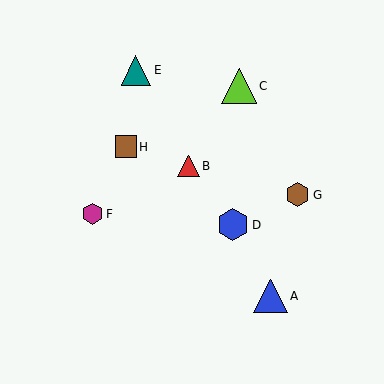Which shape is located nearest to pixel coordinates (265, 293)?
The blue triangle (labeled A) at (270, 296) is nearest to that location.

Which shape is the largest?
The lime triangle (labeled C) is the largest.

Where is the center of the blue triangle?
The center of the blue triangle is at (270, 296).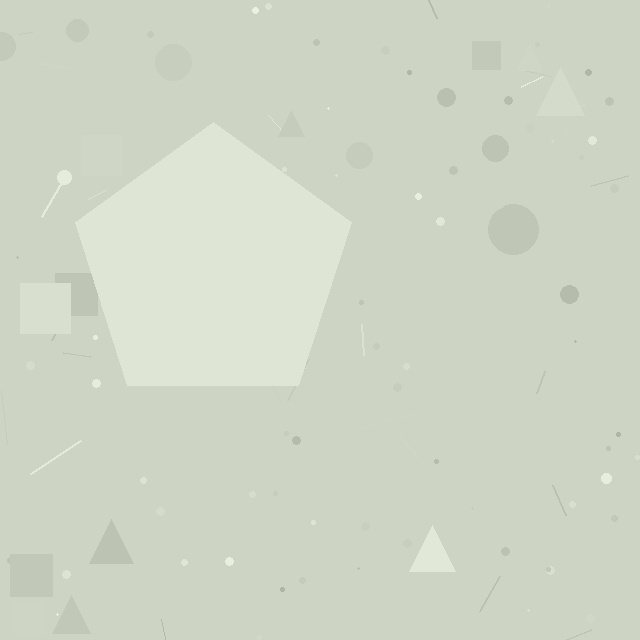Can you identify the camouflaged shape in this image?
The camouflaged shape is a pentagon.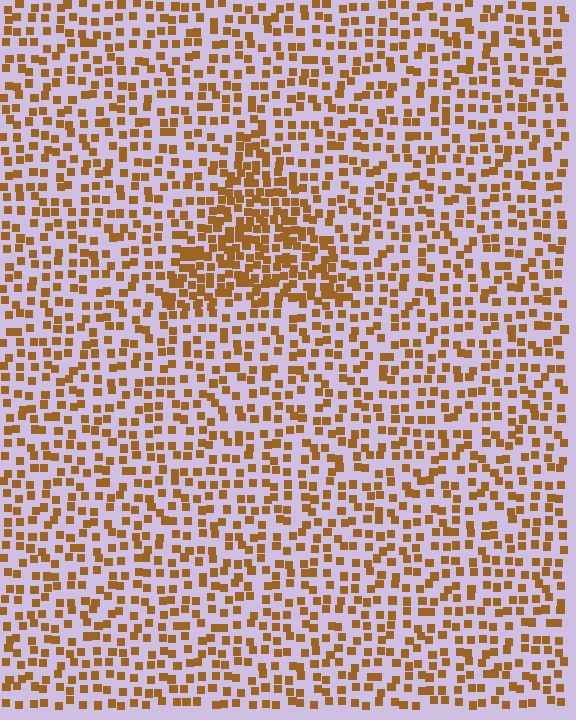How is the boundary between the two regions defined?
The boundary is defined by a change in element density (approximately 1.9x ratio). All elements are the same color, size, and shape.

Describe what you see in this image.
The image contains small brown elements arranged at two different densities. A triangle-shaped region is visible where the elements are more densely packed than the surrounding area.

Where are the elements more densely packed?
The elements are more densely packed inside the triangle boundary.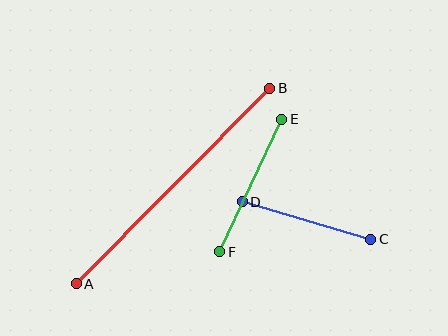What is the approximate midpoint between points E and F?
The midpoint is at approximately (251, 186) pixels.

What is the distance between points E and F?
The distance is approximately 146 pixels.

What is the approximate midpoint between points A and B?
The midpoint is at approximately (173, 186) pixels.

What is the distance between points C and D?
The distance is approximately 134 pixels.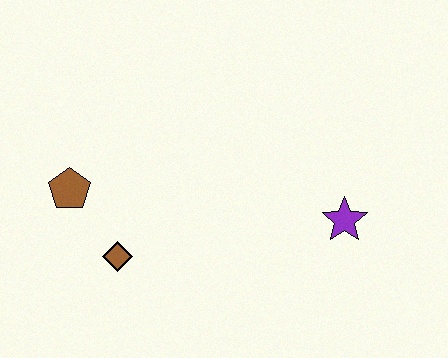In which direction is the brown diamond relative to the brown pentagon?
The brown diamond is below the brown pentagon.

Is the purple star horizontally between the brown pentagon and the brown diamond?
No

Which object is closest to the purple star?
The brown diamond is closest to the purple star.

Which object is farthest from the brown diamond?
The purple star is farthest from the brown diamond.